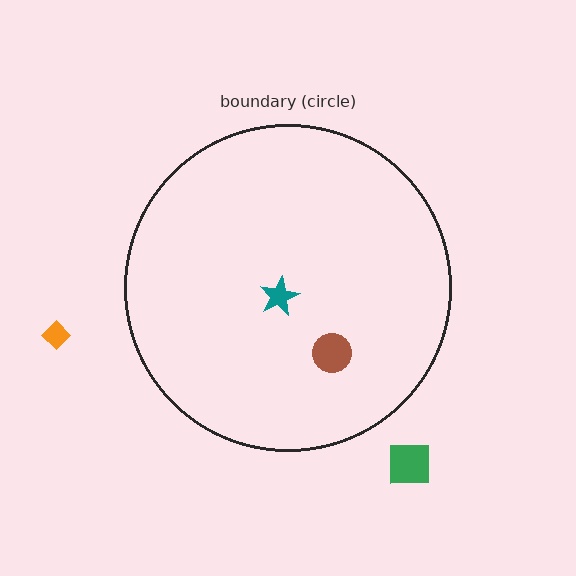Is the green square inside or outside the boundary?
Outside.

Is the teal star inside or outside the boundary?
Inside.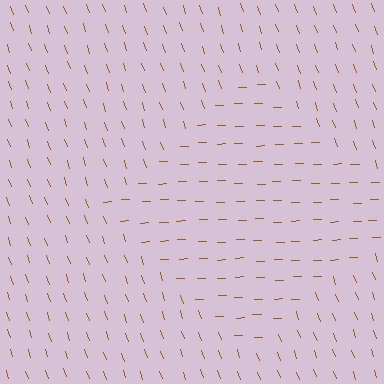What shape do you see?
I see a diamond.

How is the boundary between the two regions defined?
The boundary is defined purely by a change in line orientation (approximately 72 degrees difference). All lines are the same color and thickness.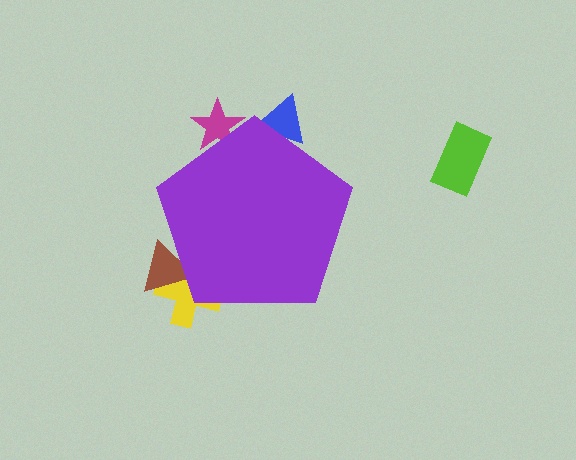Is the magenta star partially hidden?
Yes, the magenta star is partially hidden behind the purple pentagon.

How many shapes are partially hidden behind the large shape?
4 shapes are partially hidden.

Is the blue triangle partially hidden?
Yes, the blue triangle is partially hidden behind the purple pentagon.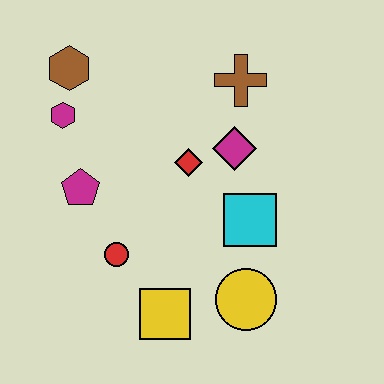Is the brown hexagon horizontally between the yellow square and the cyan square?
No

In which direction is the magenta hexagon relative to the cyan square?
The magenta hexagon is to the left of the cyan square.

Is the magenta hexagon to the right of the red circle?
No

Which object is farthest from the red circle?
The brown cross is farthest from the red circle.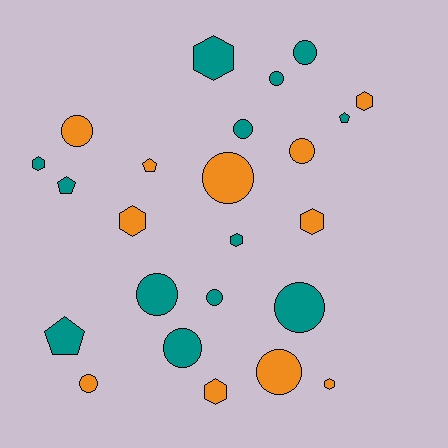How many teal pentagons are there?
There are 3 teal pentagons.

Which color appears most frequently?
Teal, with 13 objects.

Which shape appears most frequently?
Circle, with 12 objects.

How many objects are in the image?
There are 24 objects.